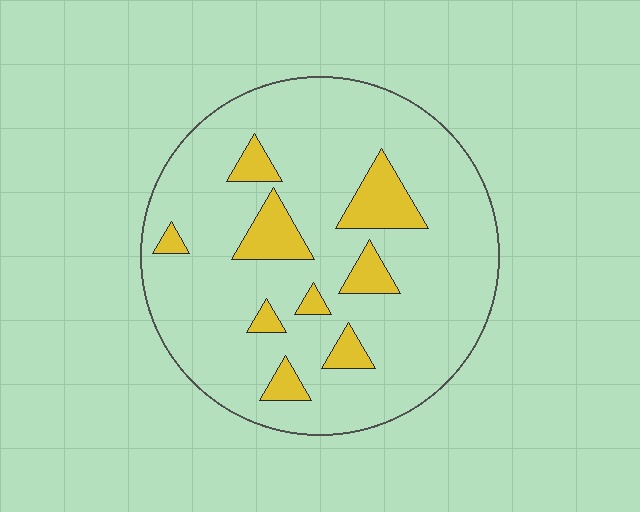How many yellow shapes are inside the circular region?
9.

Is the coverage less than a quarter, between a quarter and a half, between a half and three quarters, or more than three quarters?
Less than a quarter.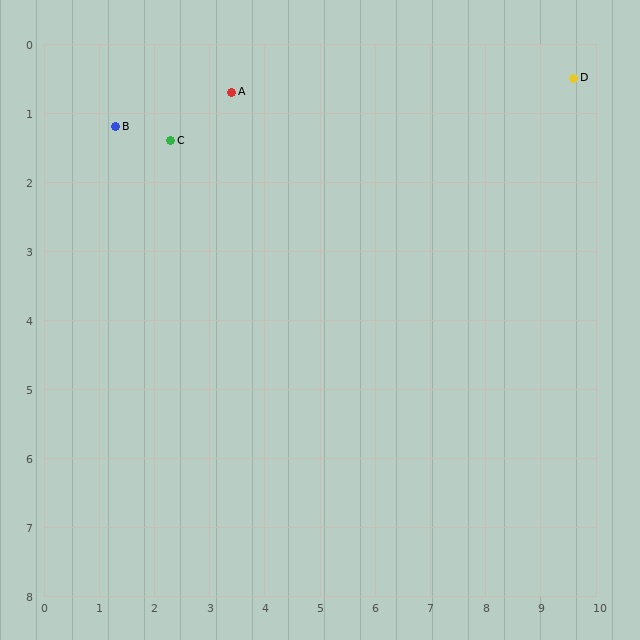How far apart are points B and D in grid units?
Points B and D are about 8.3 grid units apart.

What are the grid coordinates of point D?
Point D is at approximately (9.6, 0.5).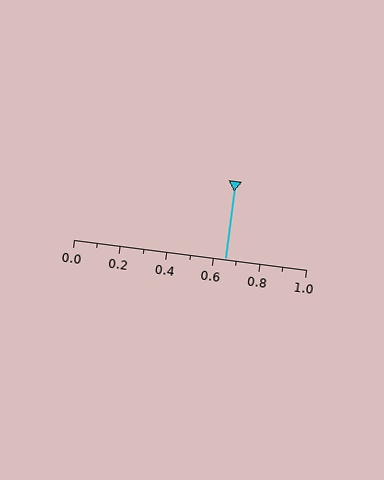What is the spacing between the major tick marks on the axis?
The major ticks are spaced 0.2 apart.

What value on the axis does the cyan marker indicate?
The marker indicates approximately 0.65.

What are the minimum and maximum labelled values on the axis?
The axis runs from 0.0 to 1.0.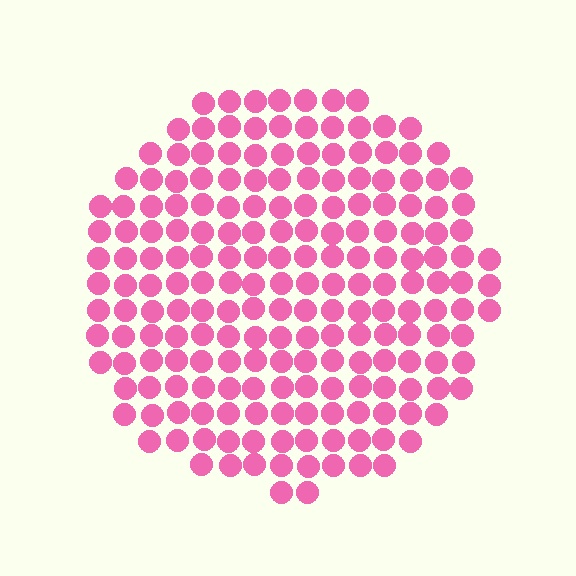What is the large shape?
The large shape is a circle.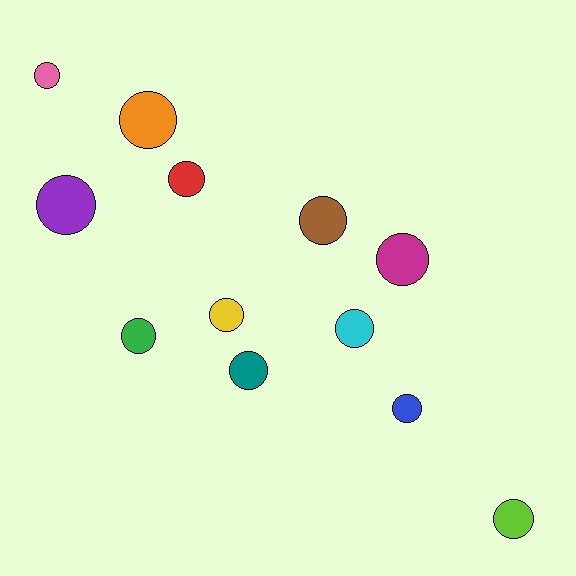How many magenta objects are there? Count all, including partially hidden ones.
There is 1 magenta object.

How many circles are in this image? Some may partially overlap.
There are 12 circles.